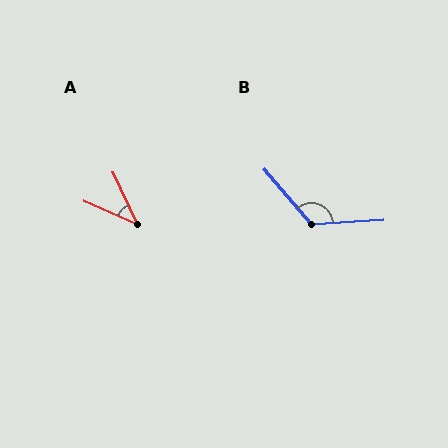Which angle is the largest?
B, at approximately 127 degrees.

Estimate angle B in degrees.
Approximately 127 degrees.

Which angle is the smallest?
A, at approximately 41 degrees.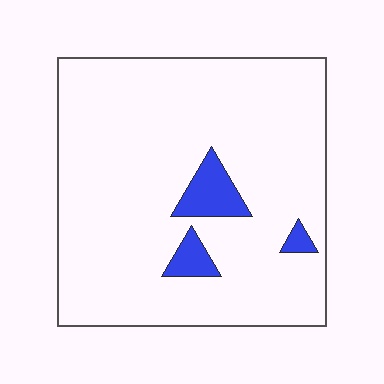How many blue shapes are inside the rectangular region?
3.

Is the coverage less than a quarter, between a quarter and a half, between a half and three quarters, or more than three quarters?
Less than a quarter.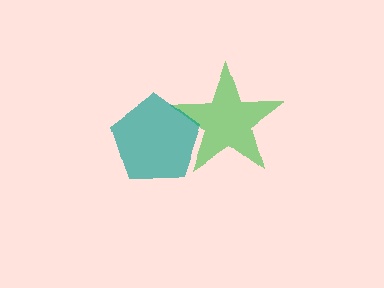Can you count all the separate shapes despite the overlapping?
Yes, there are 2 separate shapes.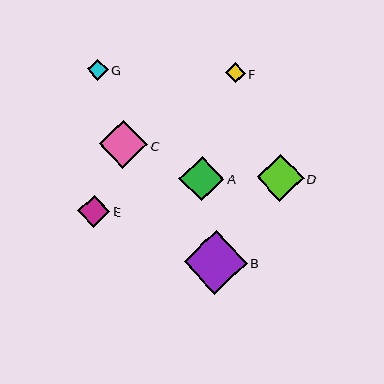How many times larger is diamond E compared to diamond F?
Diamond E is approximately 1.6 times the size of diamond F.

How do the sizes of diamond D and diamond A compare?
Diamond D and diamond A are approximately the same size.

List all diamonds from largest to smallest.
From largest to smallest: B, C, D, A, E, G, F.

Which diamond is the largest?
Diamond B is the largest with a size of approximately 63 pixels.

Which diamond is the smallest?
Diamond F is the smallest with a size of approximately 20 pixels.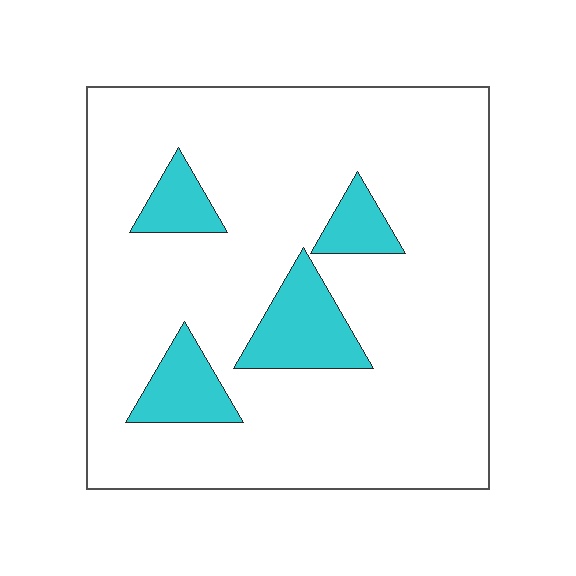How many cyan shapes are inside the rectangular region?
4.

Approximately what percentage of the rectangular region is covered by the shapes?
Approximately 15%.